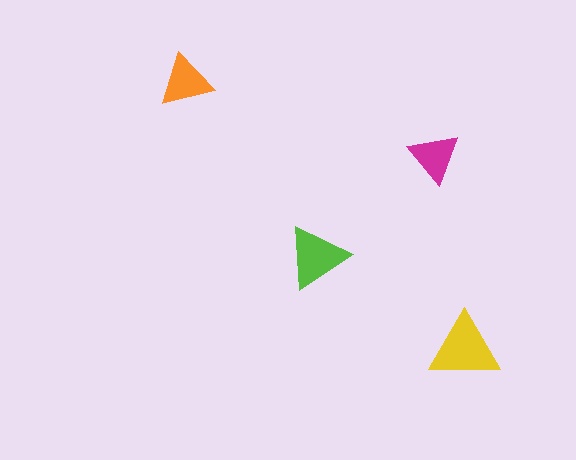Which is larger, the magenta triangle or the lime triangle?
The lime one.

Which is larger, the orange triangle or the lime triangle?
The lime one.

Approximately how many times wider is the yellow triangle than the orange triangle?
About 1.5 times wider.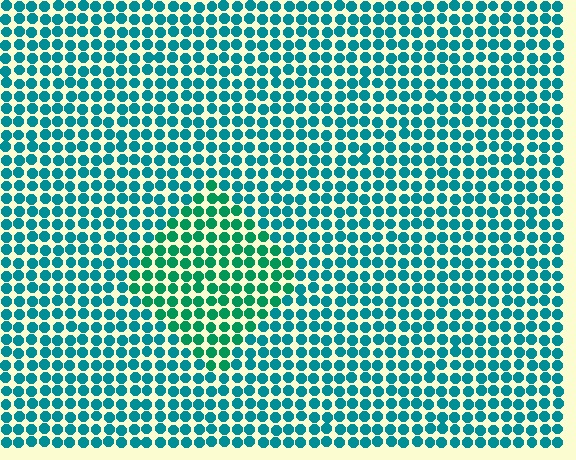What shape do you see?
I see a diamond.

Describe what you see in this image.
The image is filled with small teal elements in a uniform arrangement. A diamond-shaped region is visible where the elements are tinted to a slightly different hue, forming a subtle color boundary.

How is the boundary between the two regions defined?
The boundary is defined purely by a slight shift in hue (about 29 degrees). Spacing, size, and orientation are identical on both sides.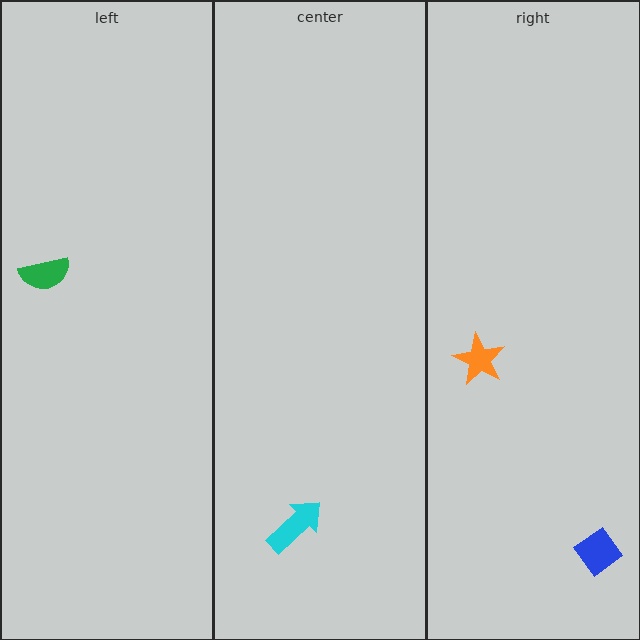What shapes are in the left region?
The green semicircle.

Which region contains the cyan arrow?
The center region.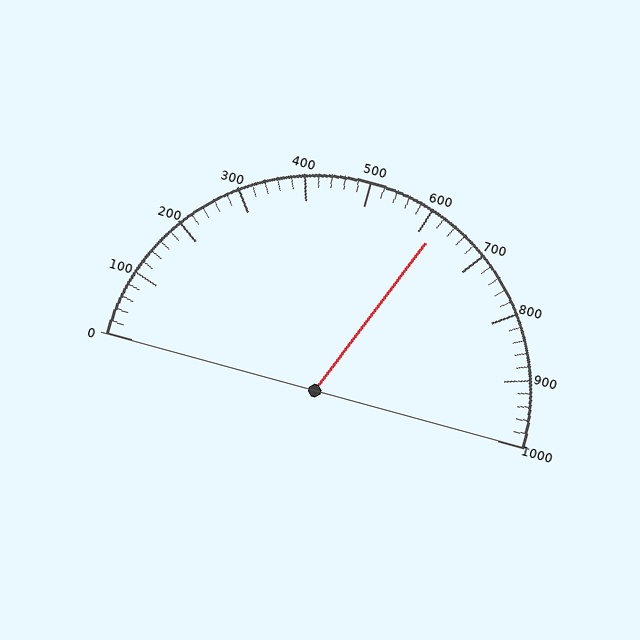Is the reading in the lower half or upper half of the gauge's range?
The reading is in the upper half of the range (0 to 1000).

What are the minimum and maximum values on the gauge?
The gauge ranges from 0 to 1000.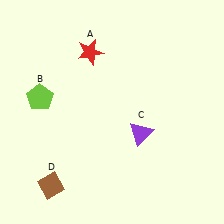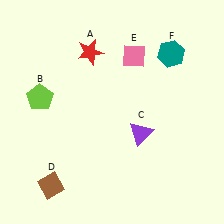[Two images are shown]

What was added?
A pink diamond (E), a teal hexagon (F) were added in Image 2.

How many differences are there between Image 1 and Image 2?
There are 2 differences between the two images.